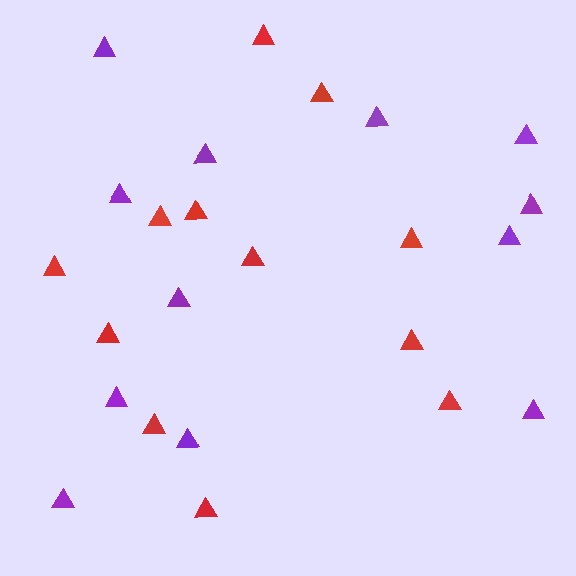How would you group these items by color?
There are 2 groups: one group of red triangles (12) and one group of purple triangles (12).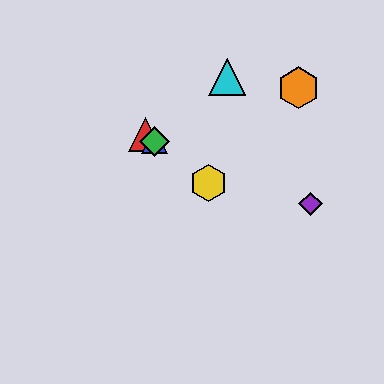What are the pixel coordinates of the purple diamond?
The purple diamond is at (310, 204).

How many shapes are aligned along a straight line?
4 shapes (the red triangle, the blue triangle, the green diamond, the yellow hexagon) are aligned along a straight line.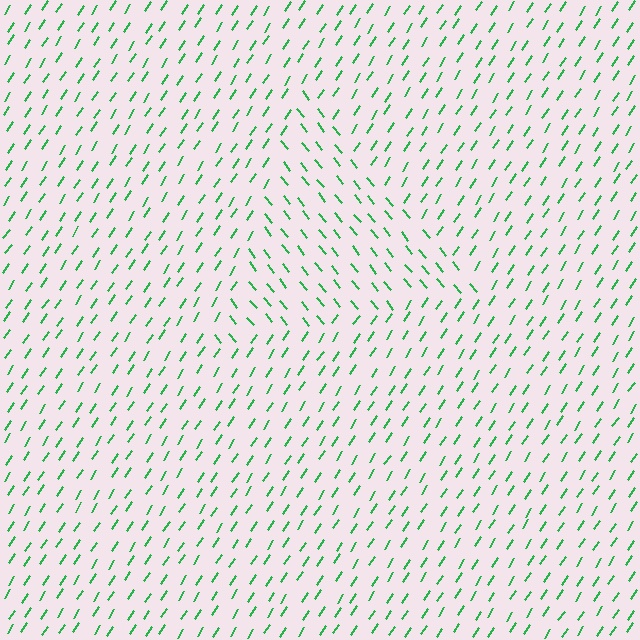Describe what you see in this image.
The image is filled with small green line segments. A triangle region in the image has lines oriented differently from the surrounding lines, creating a visible texture boundary.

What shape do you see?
I see a triangle.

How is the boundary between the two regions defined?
The boundary is defined purely by a change in line orientation (approximately 72 degrees difference). All lines are the same color and thickness.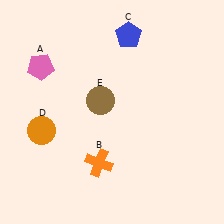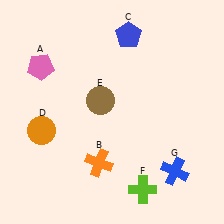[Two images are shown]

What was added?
A lime cross (F), a blue cross (G) were added in Image 2.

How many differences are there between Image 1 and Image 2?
There are 2 differences between the two images.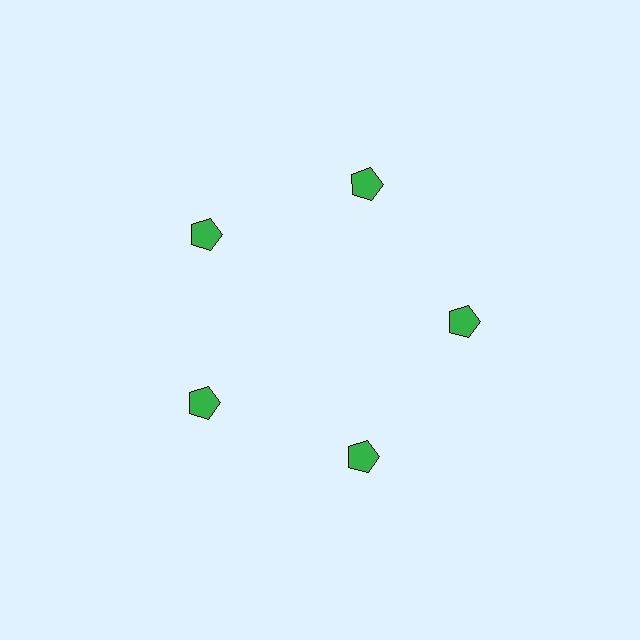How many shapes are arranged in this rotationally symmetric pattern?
There are 5 shapes, arranged in 5 groups of 1.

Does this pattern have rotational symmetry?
Yes, this pattern has 5-fold rotational symmetry. It looks the same after rotating 72 degrees around the center.